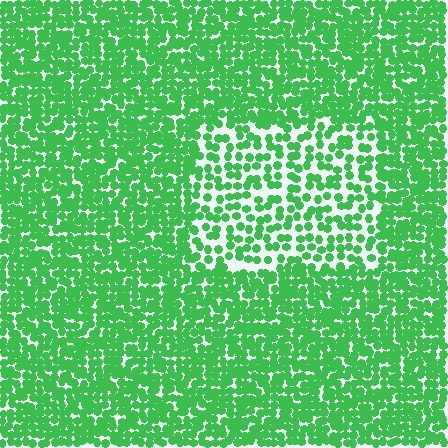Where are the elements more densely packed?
The elements are more densely packed outside the rectangle boundary.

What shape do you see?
I see a rectangle.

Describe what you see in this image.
The image contains small green elements arranged at two different densities. A rectangle-shaped region is visible where the elements are less densely packed than the surrounding area.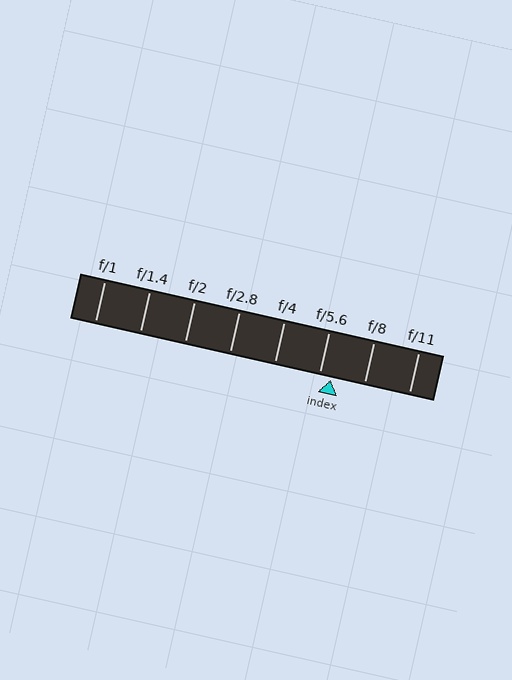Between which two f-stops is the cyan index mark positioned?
The index mark is between f/5.6 and f/8.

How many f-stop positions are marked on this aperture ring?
There are 8 f-stop positions marked.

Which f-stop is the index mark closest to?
The index mark is closest to f/5.6.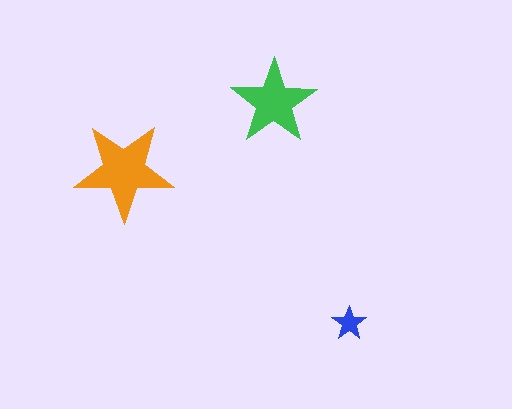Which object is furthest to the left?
The orange star is leftmost.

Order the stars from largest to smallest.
the orange one, the green one, the blue one.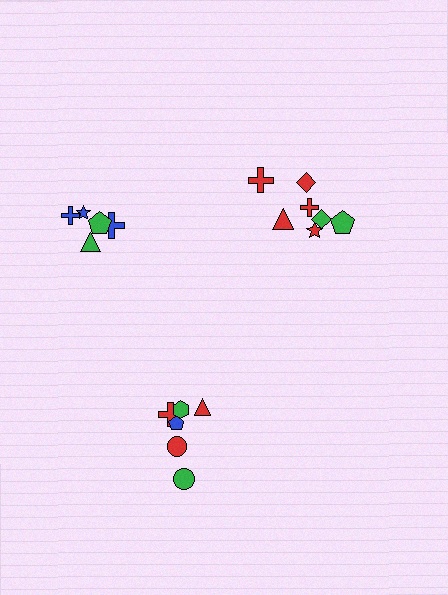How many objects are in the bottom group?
There are 6 objects.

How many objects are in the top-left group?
There are 5 objects.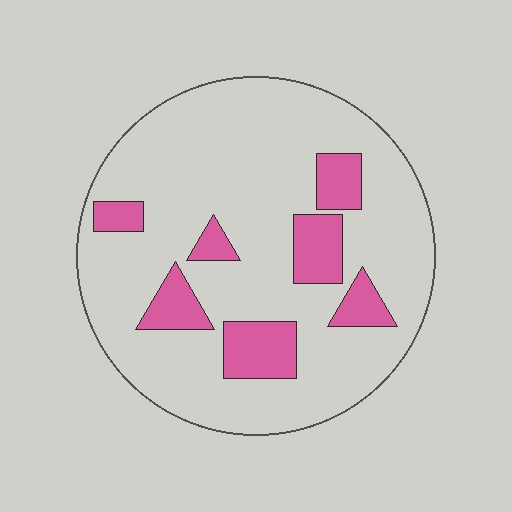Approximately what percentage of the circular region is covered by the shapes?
Approximately 20%.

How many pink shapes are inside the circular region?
7.